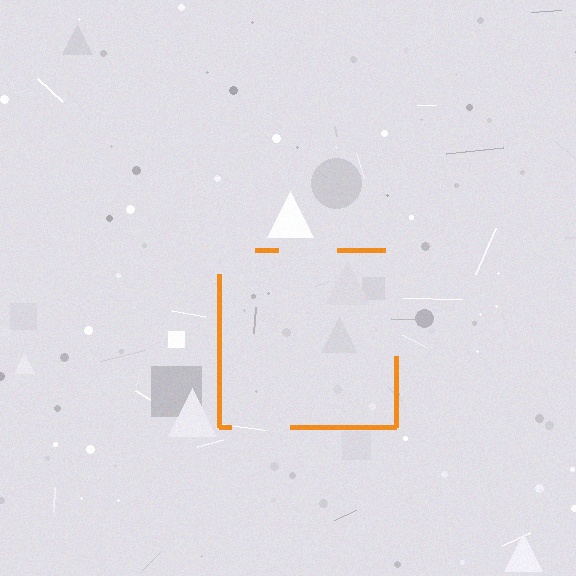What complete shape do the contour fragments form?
The contour fragments form a square.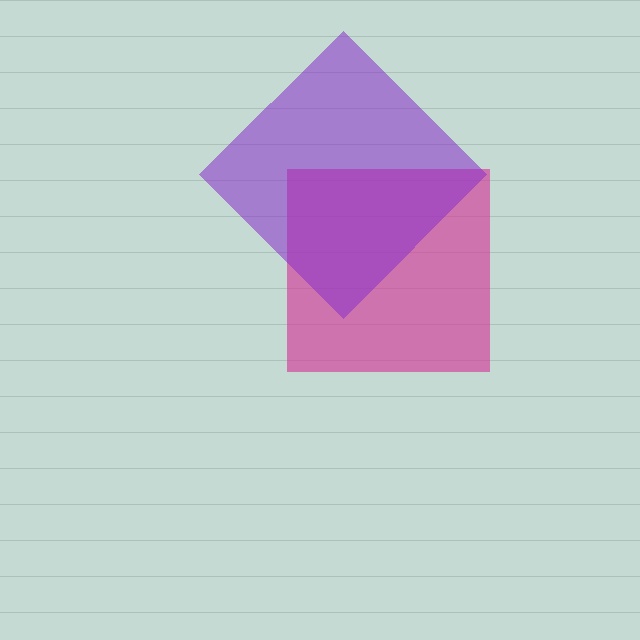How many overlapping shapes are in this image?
There are 2 overlapping shapes in the image.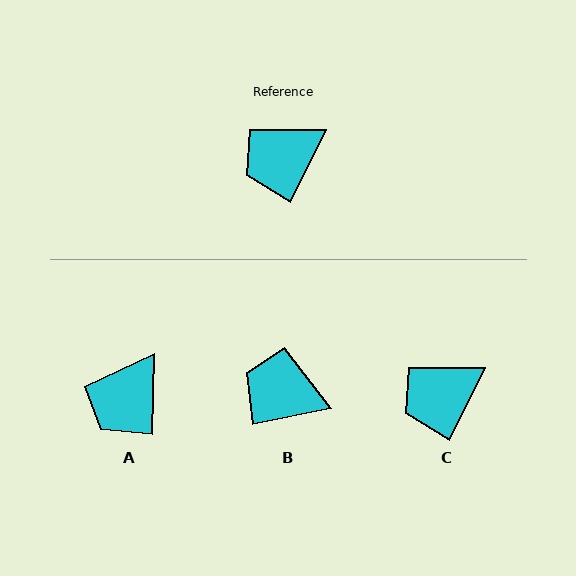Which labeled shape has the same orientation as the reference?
C.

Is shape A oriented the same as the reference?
No, it is off by about 25 degrees.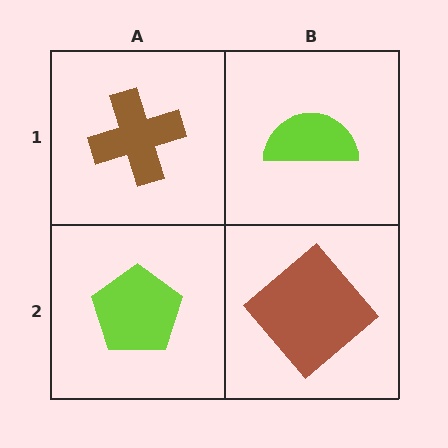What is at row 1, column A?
A brown cross.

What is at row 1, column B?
A lime semicircle.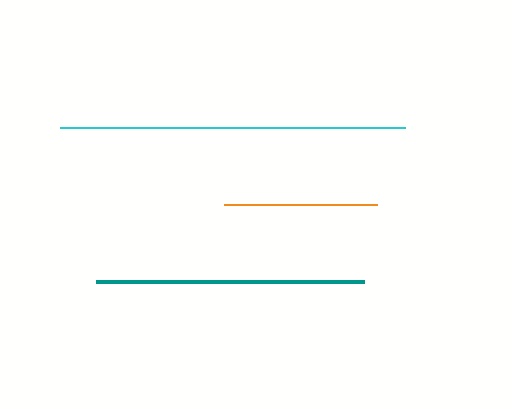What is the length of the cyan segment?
The cyan segment is approximately 345 pixels long.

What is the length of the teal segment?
The teal segment is approximately 267 pixels long.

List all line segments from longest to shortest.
From longest to shortest: cyan, teal, orange.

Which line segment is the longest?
The cyan line is the longest at approximately 345 pixels.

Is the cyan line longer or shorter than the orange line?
The cyan line is longer than the orange line.